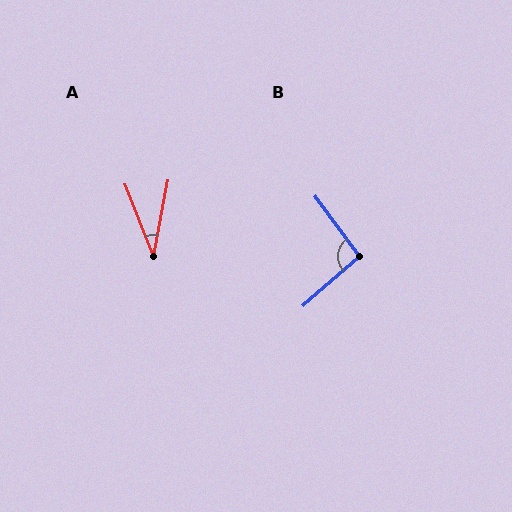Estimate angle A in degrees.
Approximately 32 degrees.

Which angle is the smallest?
A, at approximately 32 degrees.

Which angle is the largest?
B, at approximately 95 degrees.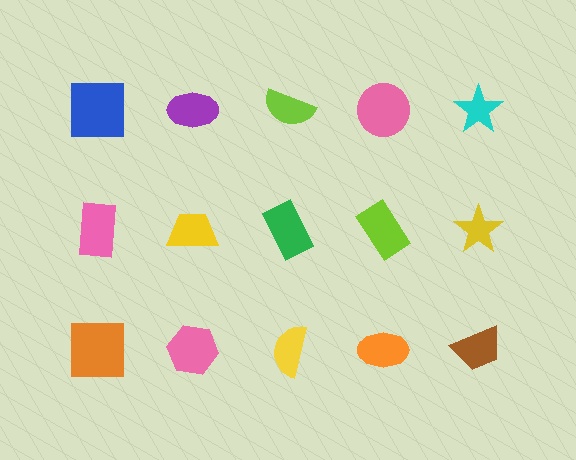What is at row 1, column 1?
A blue square.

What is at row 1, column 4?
A pink circle.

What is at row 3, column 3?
A yellow semicircle.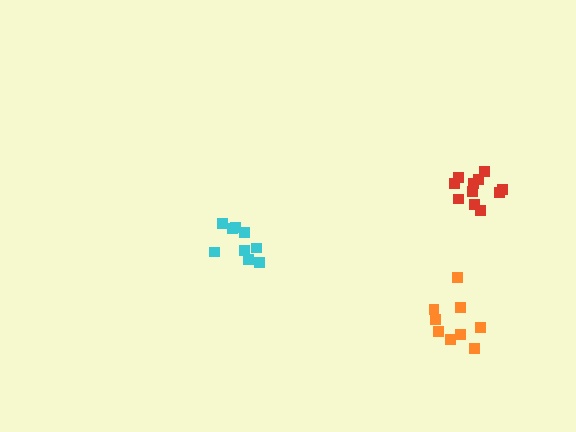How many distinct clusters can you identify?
There are 3 distinct clusters.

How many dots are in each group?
Group 1: 11 dots, Group 2: 9 dots, Group 3: 9 dots (29 total).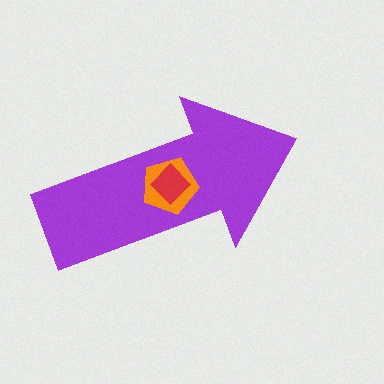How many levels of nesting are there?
3.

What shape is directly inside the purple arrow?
The orange pentagon.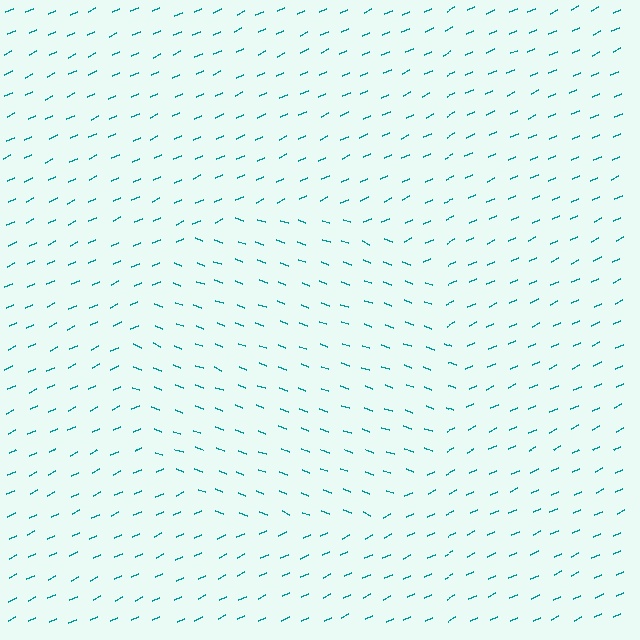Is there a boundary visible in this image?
Yes, there is a texture boundary formed by a change in line orientation.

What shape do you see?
I see a circle.